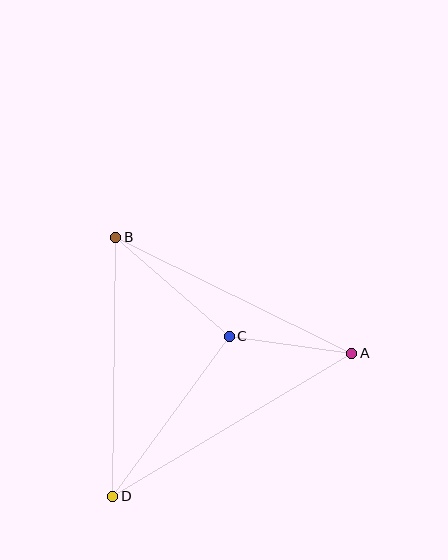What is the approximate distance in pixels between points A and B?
The distance between A and B is approximately 263 pixels.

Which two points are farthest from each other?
Points A and D are farthest from each other.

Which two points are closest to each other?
Points A and C are closest to each other.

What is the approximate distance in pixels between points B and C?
The distance between B and C is approximately 151 pixels.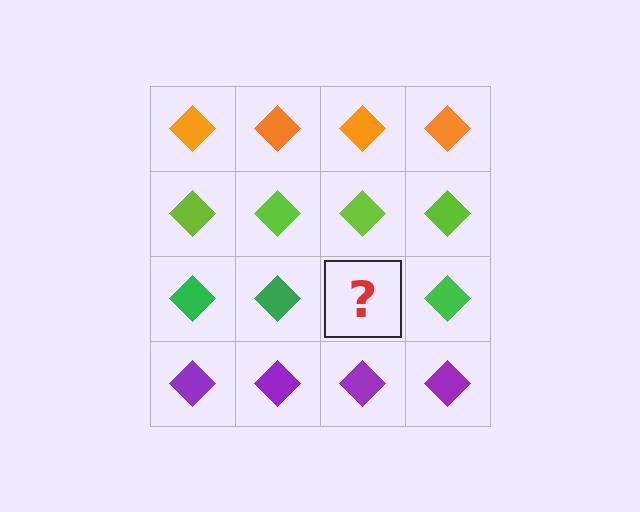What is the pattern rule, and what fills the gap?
The rule is that each row has a consistent color. The gap should be filled with a green diamond.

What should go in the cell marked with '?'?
The missing cell should contain a green diamond.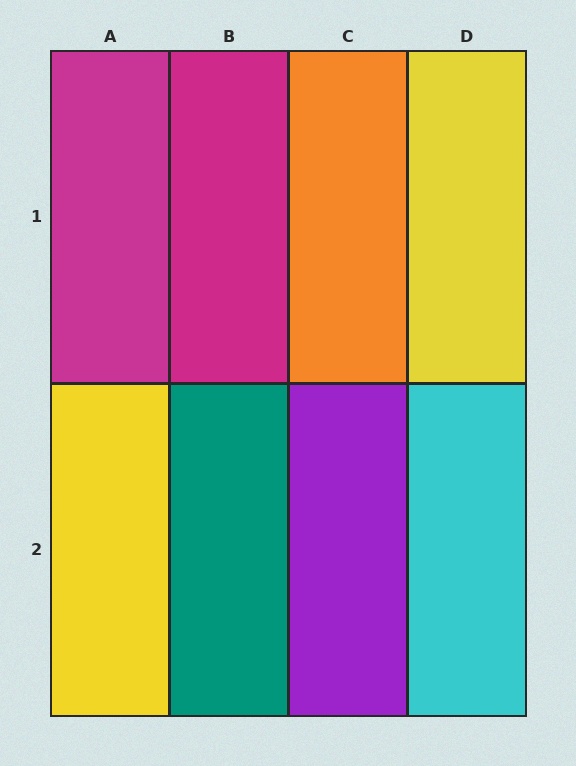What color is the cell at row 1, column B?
Magenta.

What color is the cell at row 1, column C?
Orange.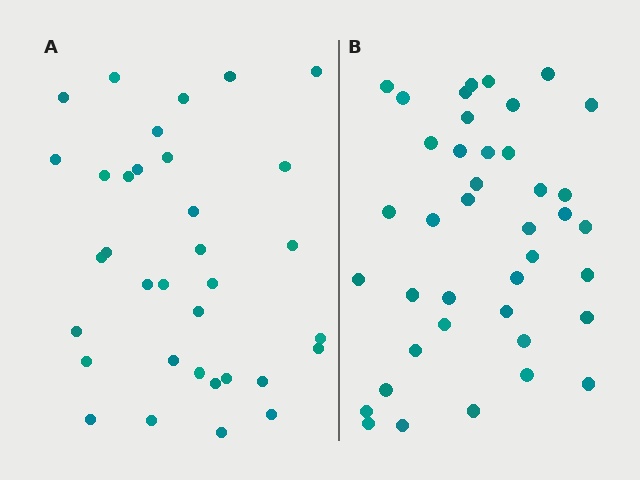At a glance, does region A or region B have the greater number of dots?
Region B (the right region) has more dots.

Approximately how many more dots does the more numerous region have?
Region B has about 6 more dots than region A.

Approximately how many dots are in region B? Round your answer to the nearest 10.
About 40 dots.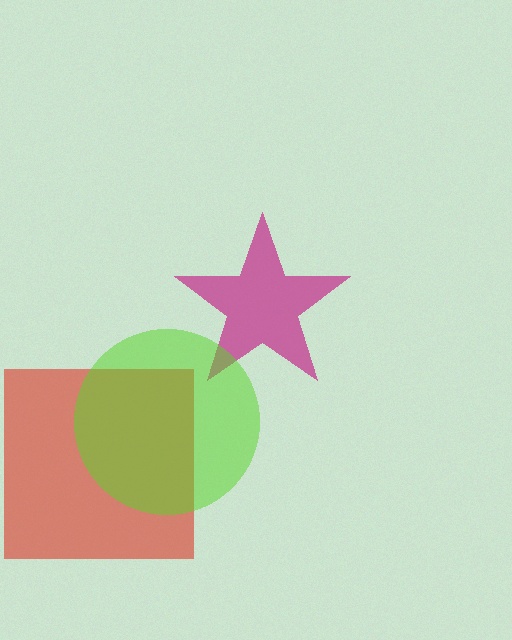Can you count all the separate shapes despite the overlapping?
Yes, there are 3 separate shapes.